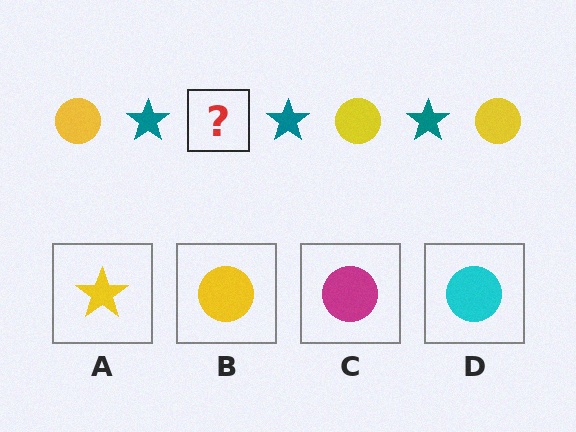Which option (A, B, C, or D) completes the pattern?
B.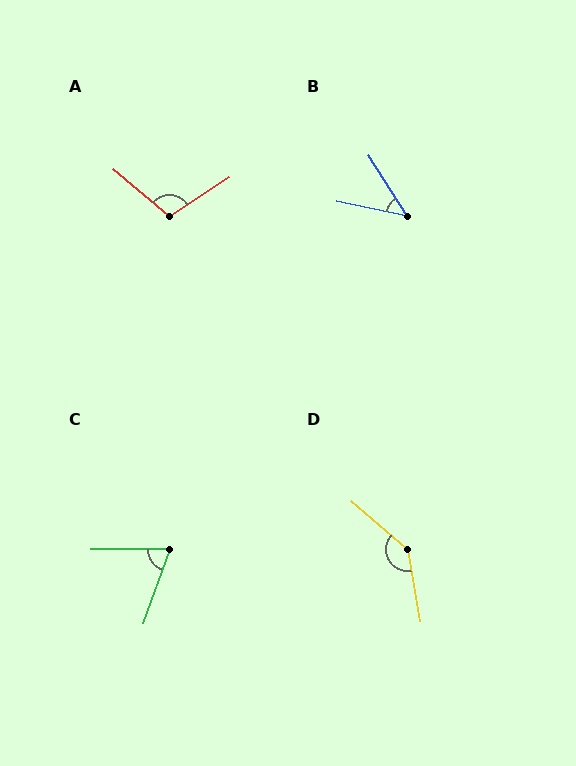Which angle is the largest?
D, at approximately 141 degrees.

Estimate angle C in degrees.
Approximately 70 degrees.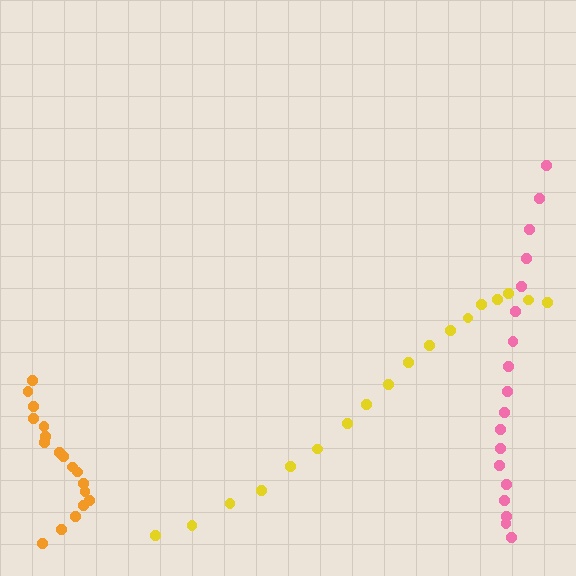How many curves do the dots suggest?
There are 3 distinct paths.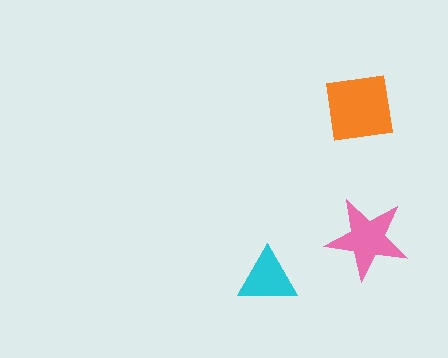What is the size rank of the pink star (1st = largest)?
2nd.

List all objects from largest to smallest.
The orange square, the pink star, the cyan triangle.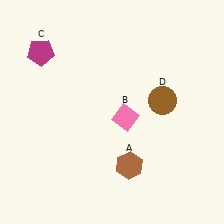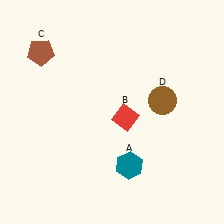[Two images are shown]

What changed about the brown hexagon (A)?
In Image 1, A is brown. In Image 2, it changed to teal.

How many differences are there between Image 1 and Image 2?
There are 3 differences between the two images.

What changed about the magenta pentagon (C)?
In Image 1, C is magenta. In Image 2, it changed to brown.